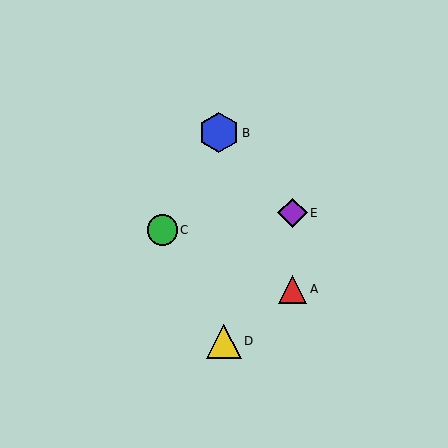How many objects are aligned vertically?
2 objects (A, E) are aligned vertically.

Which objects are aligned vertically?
Objects A, E are aligned vertically.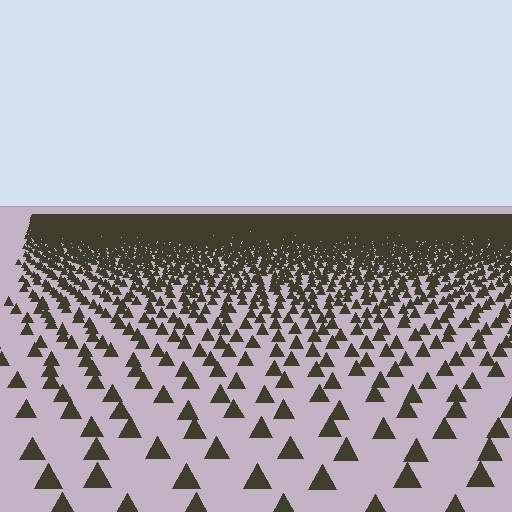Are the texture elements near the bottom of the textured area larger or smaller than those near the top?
Larger. Near the bottom, elements are closer to the viewer and appear at a bigger on-screen size.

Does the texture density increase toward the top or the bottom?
Density increases toward the top.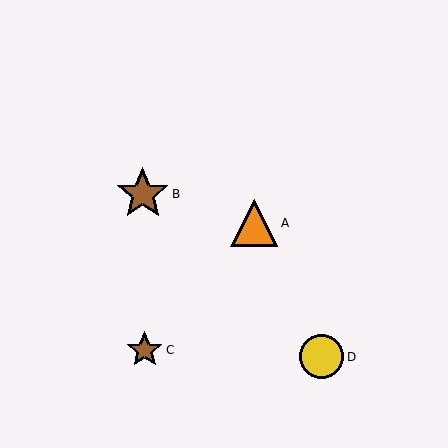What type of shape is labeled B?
Shape B is a brown star.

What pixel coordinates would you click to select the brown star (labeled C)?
Click at (145, 350) to select the brown star C.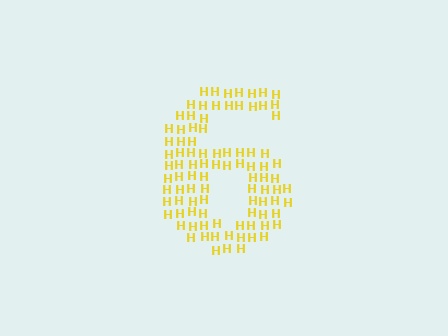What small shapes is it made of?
It is made of small letter H's.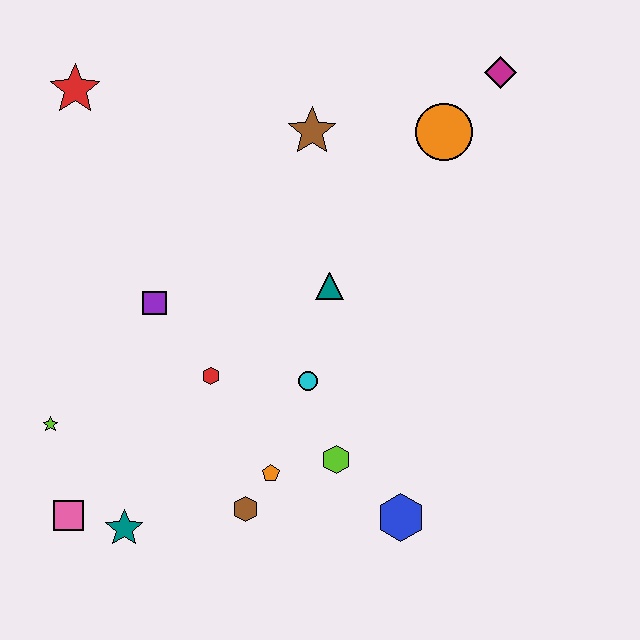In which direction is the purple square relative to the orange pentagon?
The purple square is above the orange pentagon.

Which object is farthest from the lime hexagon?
The red star is farthest from the lime hexagon.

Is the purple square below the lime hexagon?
No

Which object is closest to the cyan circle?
The lime hexagon is closest to the cyan circle.